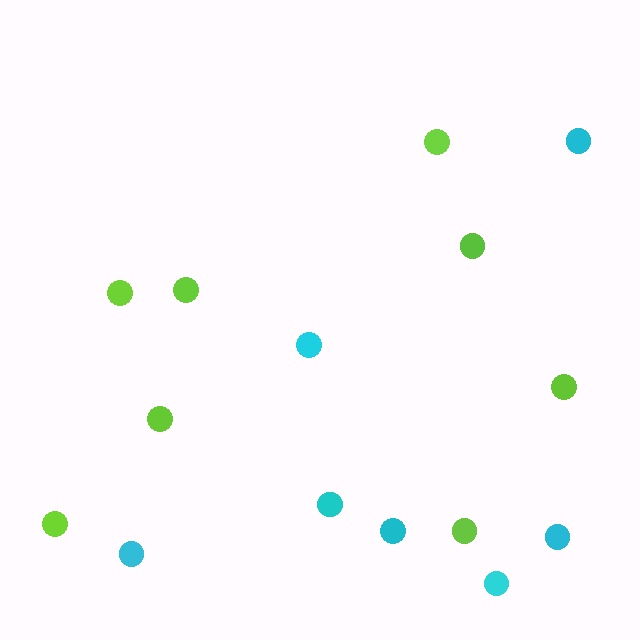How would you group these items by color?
There are 2 groups: one group of cyan circles (7) and one group of lime circles (8).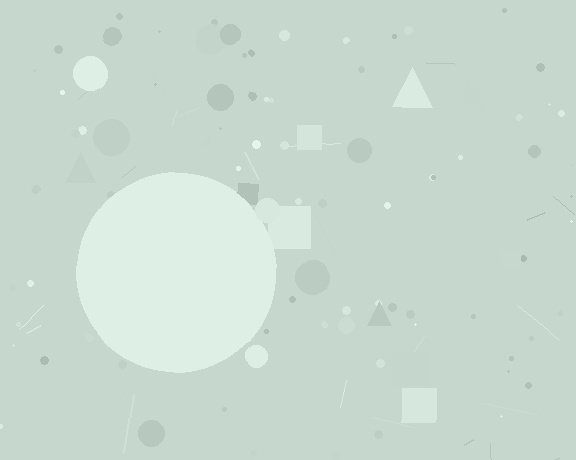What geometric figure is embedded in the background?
A circle is embedded in the background.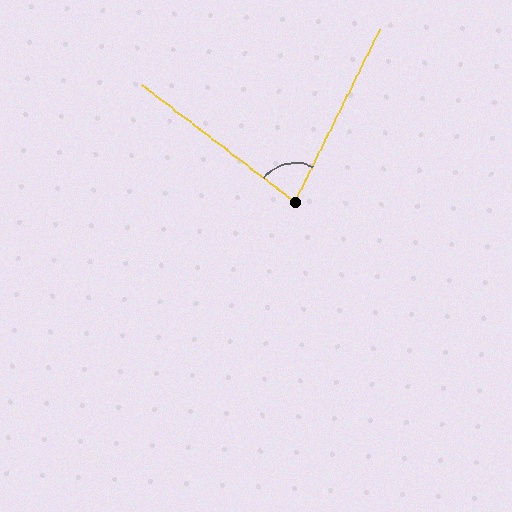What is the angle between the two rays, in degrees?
Approximately 79 degrees.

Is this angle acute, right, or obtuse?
It is acute.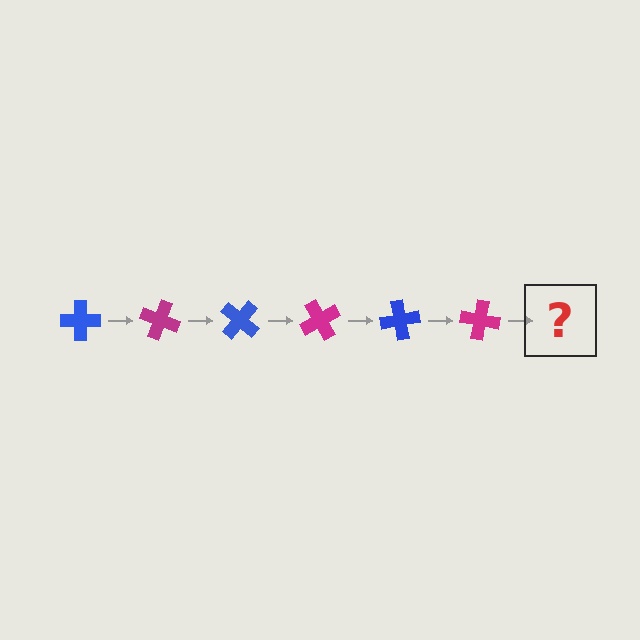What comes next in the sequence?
The next element should be a blue cross, rotated 120 degrees from the start.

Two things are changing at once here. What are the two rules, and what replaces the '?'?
The two rules are that it rotates 20 degrees each step and the color cycles through blue and magenta. The '?' should be a blue cross, rotated 120 degrees from the start.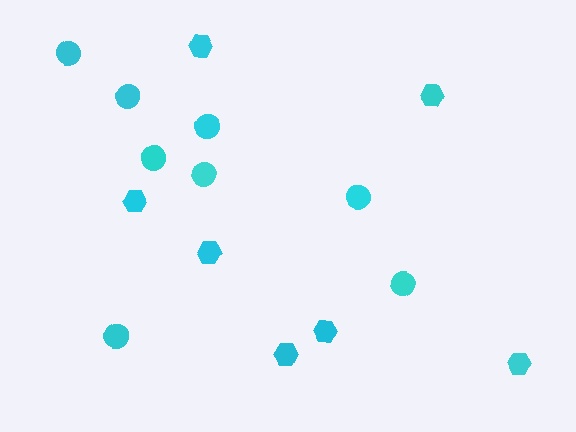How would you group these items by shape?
There are 2 groups: one group of hexagons (7) and one group of circles (8).